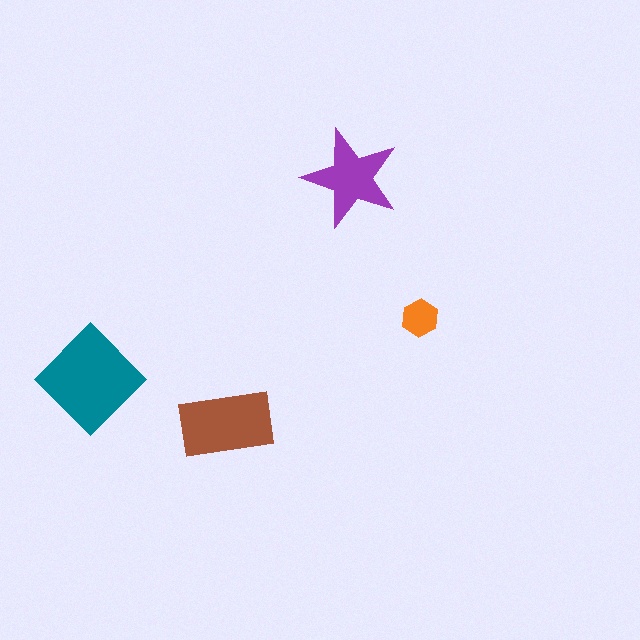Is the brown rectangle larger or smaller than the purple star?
Larger.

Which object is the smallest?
The orange hexagon.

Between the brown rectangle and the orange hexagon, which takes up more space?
The brown rectangle.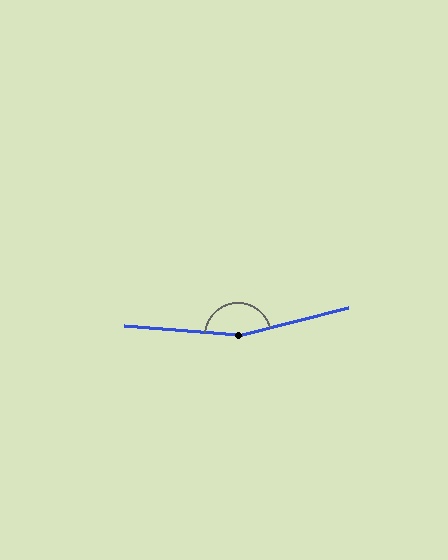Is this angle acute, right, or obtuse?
It is obtuse.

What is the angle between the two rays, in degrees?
Approximately 161 degrees.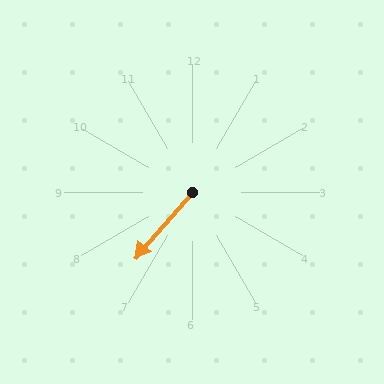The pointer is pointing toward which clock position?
Roughly 7 o'clock.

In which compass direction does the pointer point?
Southwest.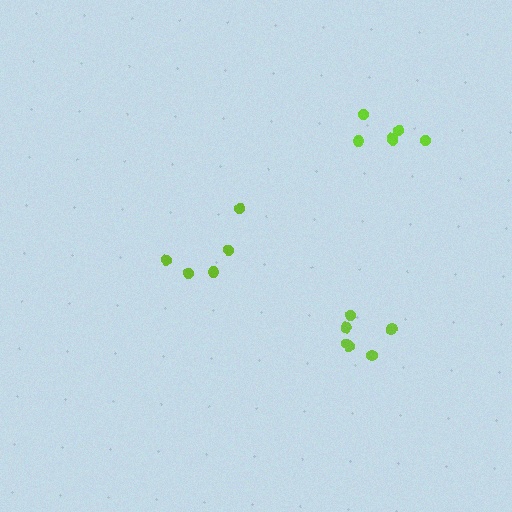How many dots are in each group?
Group 1: 6 dots, Group 2: 5 dots, Group 3: 6 dots (17 total).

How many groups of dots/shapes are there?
There are 3 groups.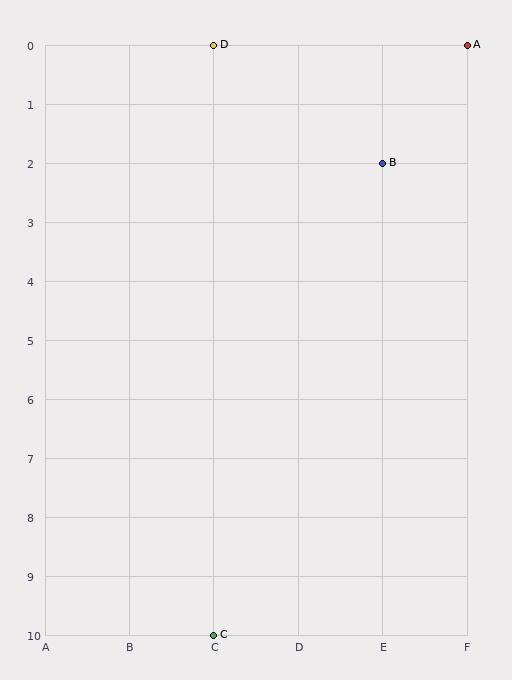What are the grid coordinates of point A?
Point A is at grid coordinates (F, 0).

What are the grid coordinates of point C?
Point C is at grid coordinates (C, 10).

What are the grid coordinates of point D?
Point D is at grid coordinates (C, 0).